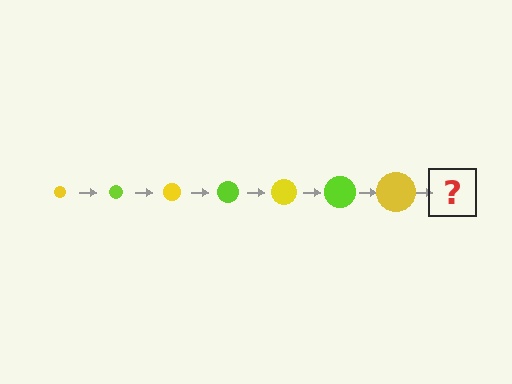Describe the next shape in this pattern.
It should be a lime circle, larger than the previous one.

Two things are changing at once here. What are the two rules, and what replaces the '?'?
The two rules are that the circle grows larger each step and the color cycles through yellow and lime. The '?' should be a lime circle, larger than the previous one.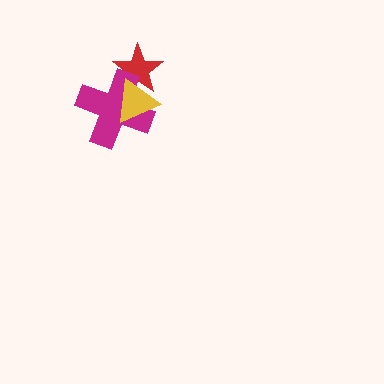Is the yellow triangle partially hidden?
No, no other shape covers it.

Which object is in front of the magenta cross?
The yellow triangle is in front of the magenta cross.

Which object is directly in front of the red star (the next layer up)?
The magenta cross is directly in front of the red star.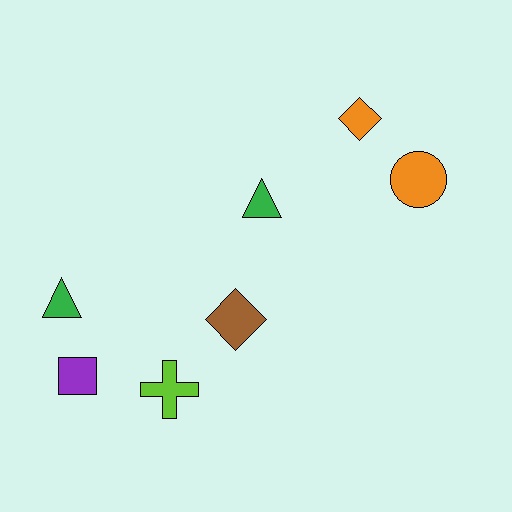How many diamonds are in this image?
There are 2 diamonds.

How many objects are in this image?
There are 7 objects.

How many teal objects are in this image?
There are no teal objects.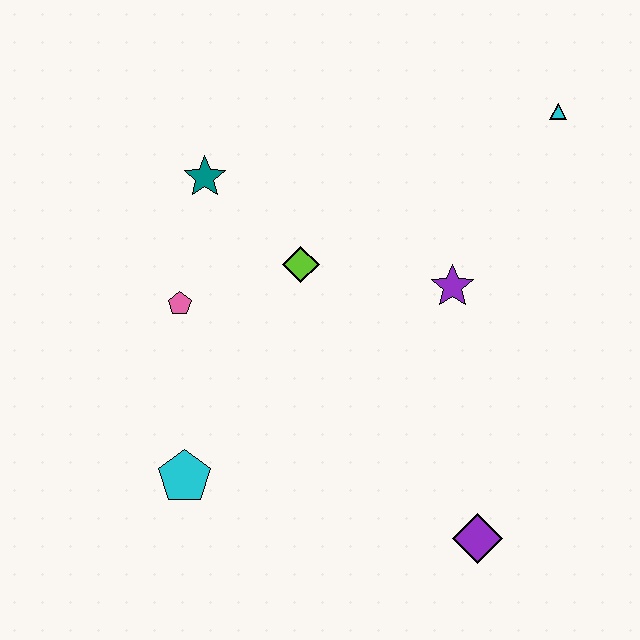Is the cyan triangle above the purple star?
Yes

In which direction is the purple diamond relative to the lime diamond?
The purple diamond is below the lime diamond.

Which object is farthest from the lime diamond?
The purple diamond is farthest from the lime diamond.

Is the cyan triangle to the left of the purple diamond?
No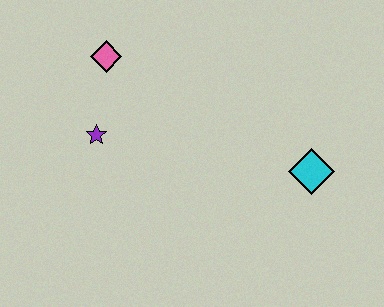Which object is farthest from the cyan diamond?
The pink diamond is farthest from the cyan diamond.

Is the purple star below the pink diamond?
Yes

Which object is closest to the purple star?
The pink diamond is closest to the purple star.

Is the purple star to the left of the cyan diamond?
Yes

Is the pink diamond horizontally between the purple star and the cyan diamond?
Yes